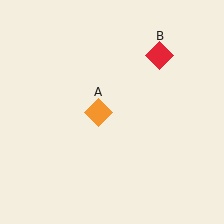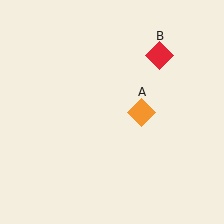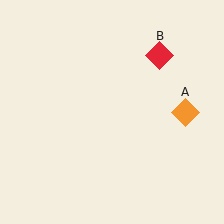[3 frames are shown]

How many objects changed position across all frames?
1 object changed position: orange diamond (object A).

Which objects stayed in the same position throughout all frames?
Red diamond (object B) remained stationary.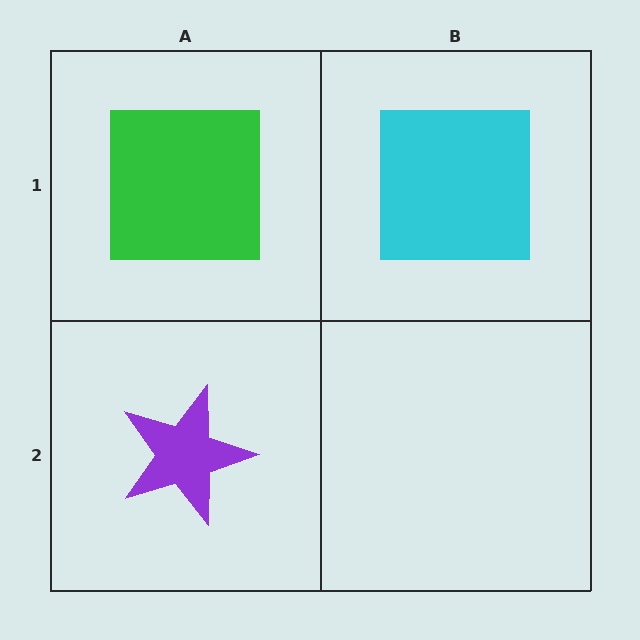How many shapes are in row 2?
1 shape.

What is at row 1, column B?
A cyan square.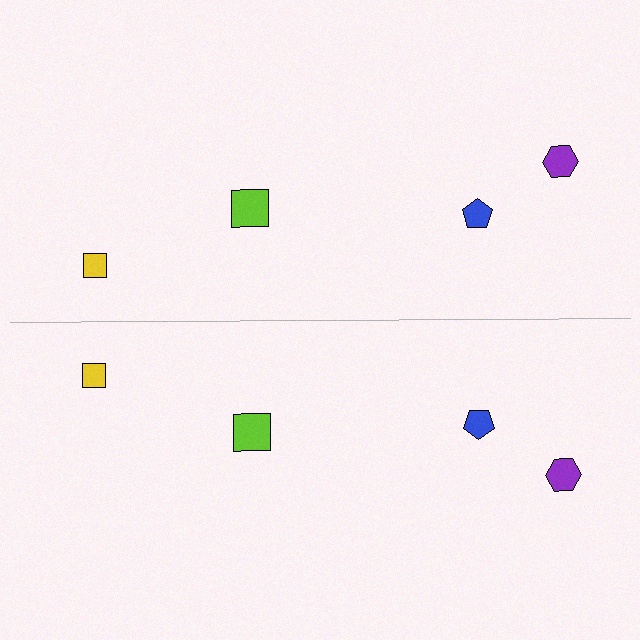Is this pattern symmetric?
Yes, this pattern has bilateral (reflection) symmetry.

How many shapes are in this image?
There are 8 shapes in this image.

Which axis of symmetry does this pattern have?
The pattern has a horizontal axis of symmetry running through the center of the image.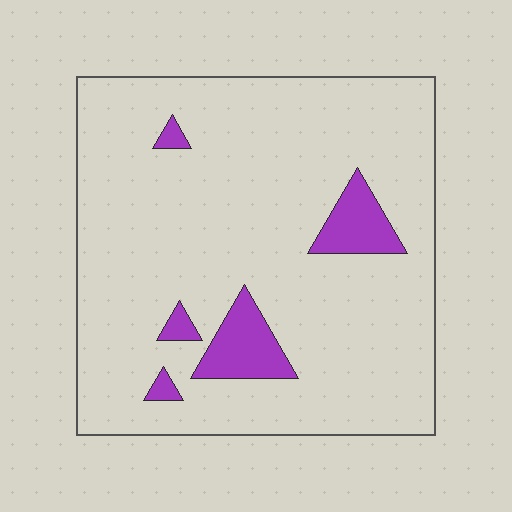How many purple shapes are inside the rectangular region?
5.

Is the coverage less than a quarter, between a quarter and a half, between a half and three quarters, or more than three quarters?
Less than a quarter.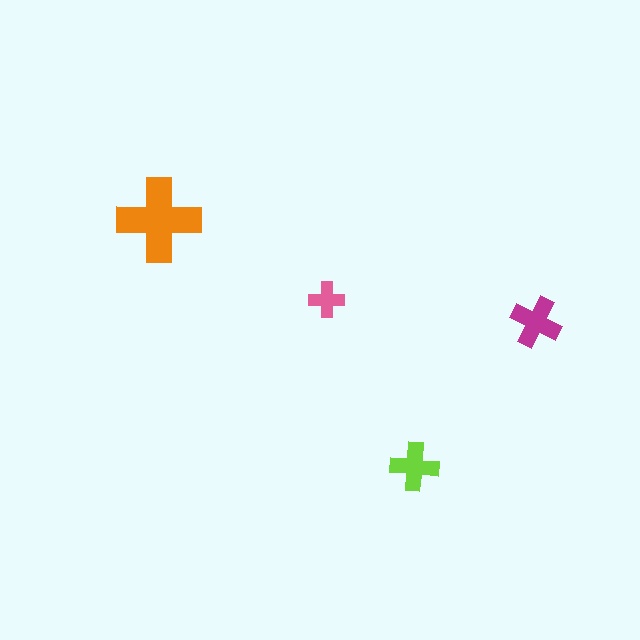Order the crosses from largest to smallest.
the orange one, the magenta one, the lime one, the pink one.